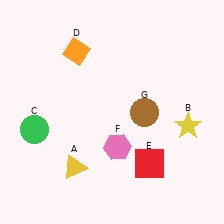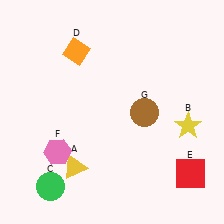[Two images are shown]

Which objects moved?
The objects that moved are: the green circle (C), the red square (E), the pink hexagon (F).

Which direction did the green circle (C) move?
The green circle (C) moved down.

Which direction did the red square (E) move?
The red square (E) moved right.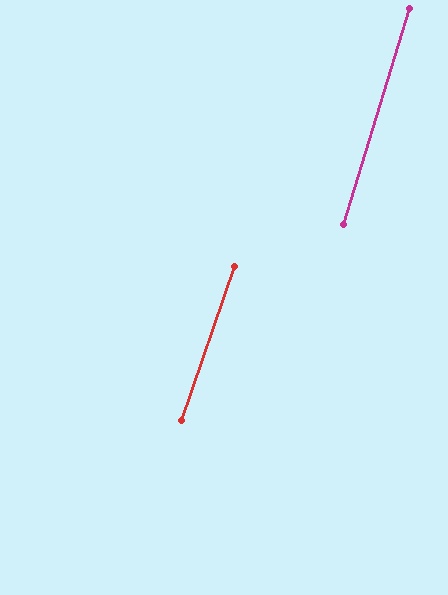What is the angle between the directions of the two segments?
Approximately 2 degrees.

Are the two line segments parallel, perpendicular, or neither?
Parallel — their directions differ by only 1.7°.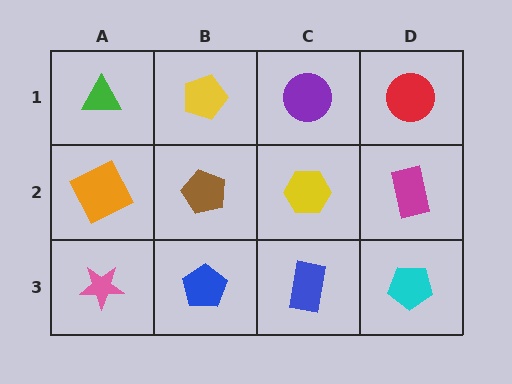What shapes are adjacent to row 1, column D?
A magenta rectangle (row 2, column D), a purple circle (row 1, column C).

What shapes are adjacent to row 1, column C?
A yellow hexagon (row 2, column C), a yellow pentagon (row 1, column B), a red circle (row 1, column D).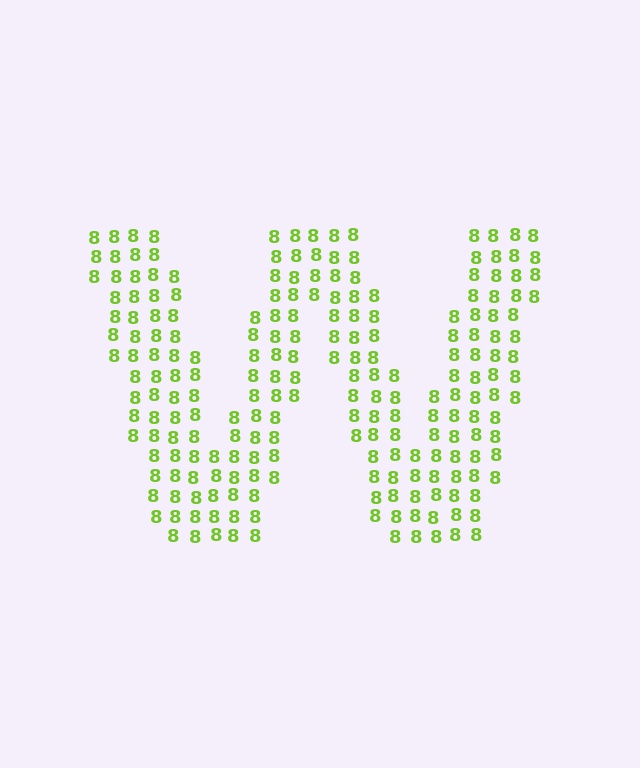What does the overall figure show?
The overall figure shows the letter W.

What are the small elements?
The small elements are digit 8's.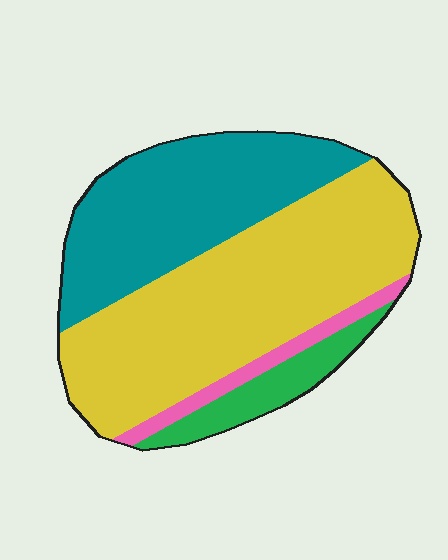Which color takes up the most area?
Yellow, at roughly 50%.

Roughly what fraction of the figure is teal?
Teal covers roughly 35% of the figure.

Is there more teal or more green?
Teal.